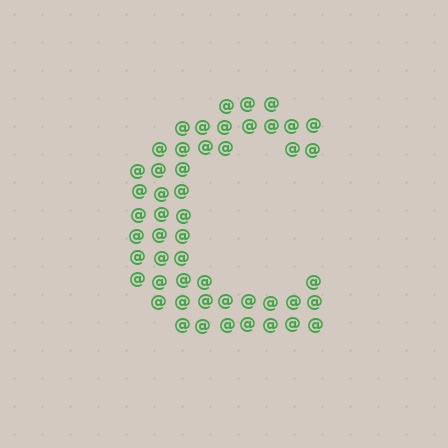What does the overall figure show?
The overall figure shows the letter C.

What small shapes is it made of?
It is made of small at signs.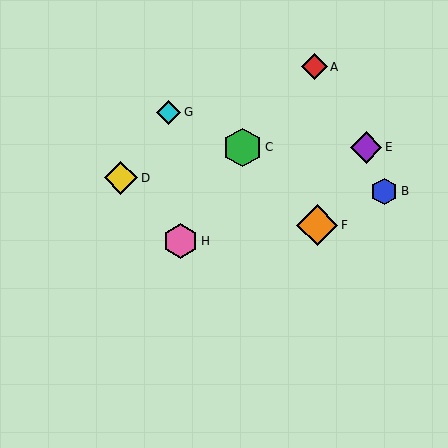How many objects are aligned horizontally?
2 objects (C, E) are aligned horizontally.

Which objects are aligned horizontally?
Objects C, E are aligned horizontally.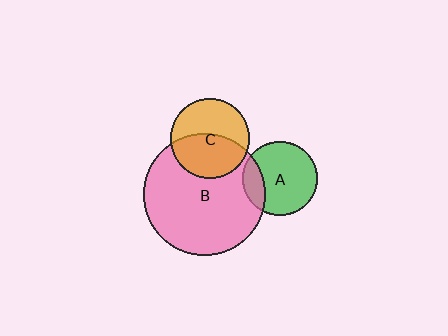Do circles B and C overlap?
Yes.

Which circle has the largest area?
Circle B (pink).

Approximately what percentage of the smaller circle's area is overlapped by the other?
Approximately 50%.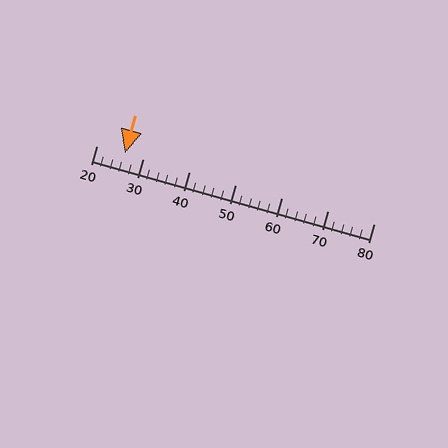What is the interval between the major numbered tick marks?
The major tick marks are spaced 10 units apart.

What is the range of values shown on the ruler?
The ruler shows values from 20 to 80.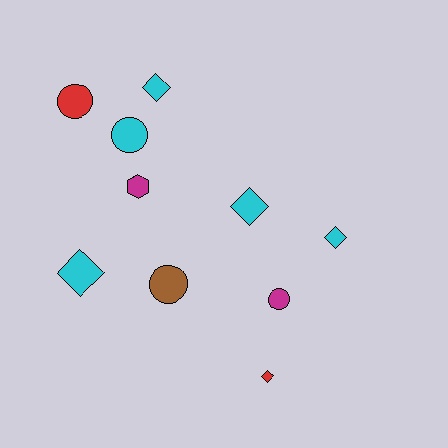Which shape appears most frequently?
Diamond, with 5 objects.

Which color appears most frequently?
Cyan, with 5 objects.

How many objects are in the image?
There are 10 objects.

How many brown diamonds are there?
There are no brown diamonds.